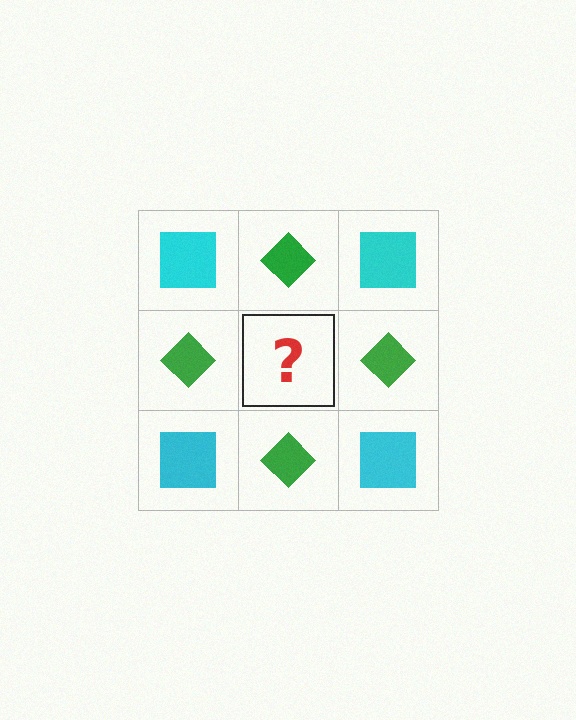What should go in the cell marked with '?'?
The missing cell should contain a cyan square.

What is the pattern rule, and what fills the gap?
The rule is that it alternates cyan square and green diamond in a checkerboard pattern. The gap should be filled with a cyan square.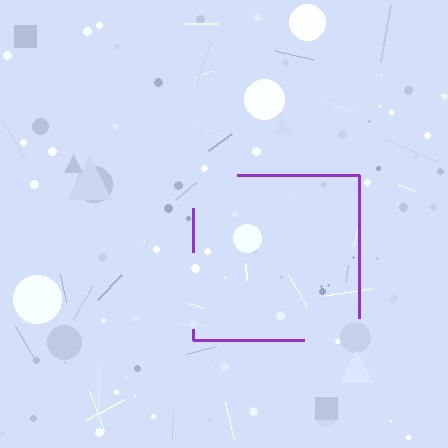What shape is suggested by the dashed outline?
The dashed outline suggests a square.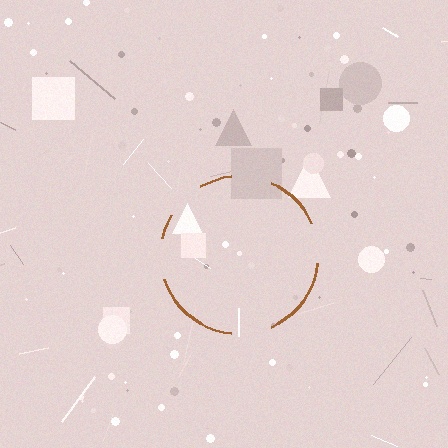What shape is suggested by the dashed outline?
The dashed outline suggests a circle.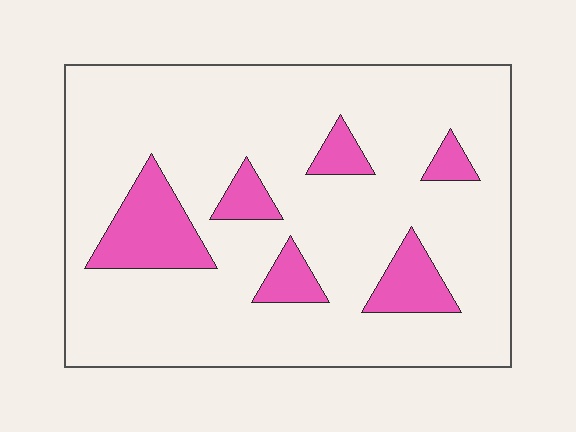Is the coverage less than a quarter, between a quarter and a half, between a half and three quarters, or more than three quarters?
Less than a quarter.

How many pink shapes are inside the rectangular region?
6.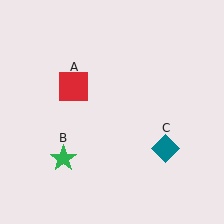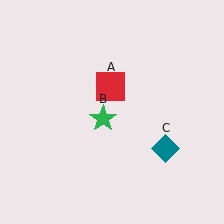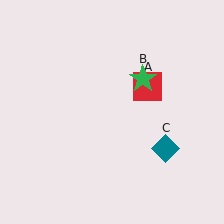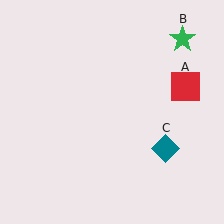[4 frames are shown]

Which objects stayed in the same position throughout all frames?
Teal diamond (object C) remained stationary.